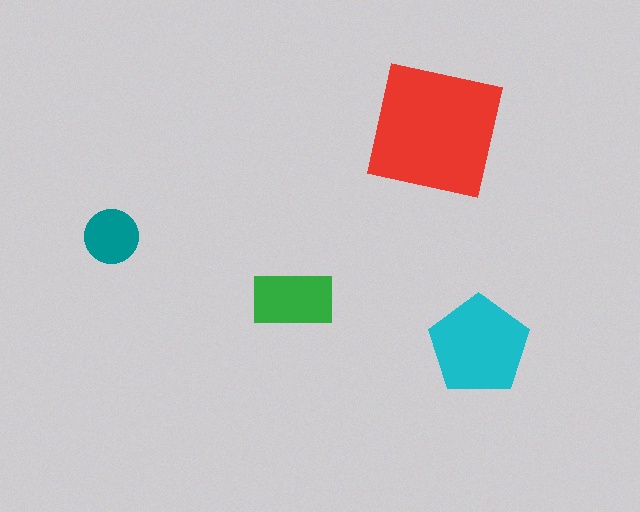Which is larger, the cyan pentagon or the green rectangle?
The cyan pentagon.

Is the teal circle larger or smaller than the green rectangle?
Smaller.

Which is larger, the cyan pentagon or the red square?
The red square.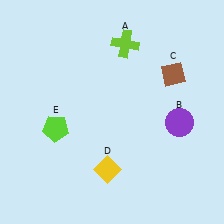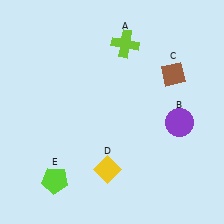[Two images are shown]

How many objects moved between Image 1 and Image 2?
1 object moved between the two images.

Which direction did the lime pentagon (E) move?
The lime pentagon (E) moved down.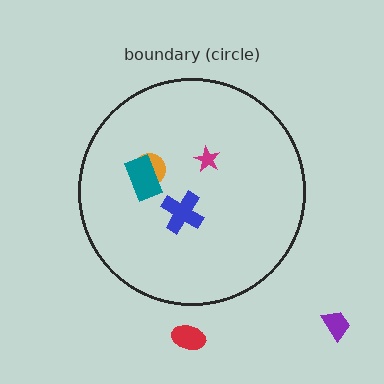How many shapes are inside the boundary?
4 inside, 2 outside.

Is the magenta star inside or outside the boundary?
Inside.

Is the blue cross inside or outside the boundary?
Inside.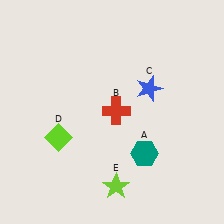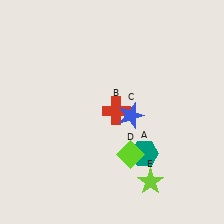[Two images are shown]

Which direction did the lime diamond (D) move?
The lime diamond (D) moved right.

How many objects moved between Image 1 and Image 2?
3 objects moved between the two images.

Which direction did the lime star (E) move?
The lime star (E) moved right.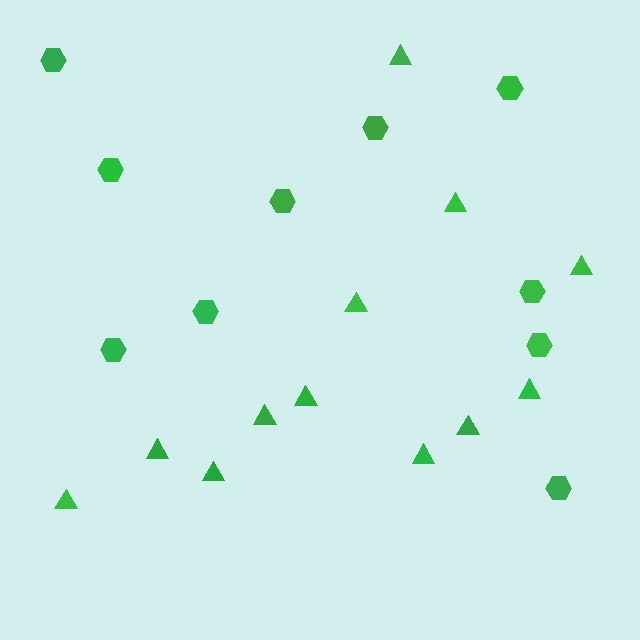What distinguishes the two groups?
There are 2 groups: one group of hexagons (10) and one group of triangles (12).